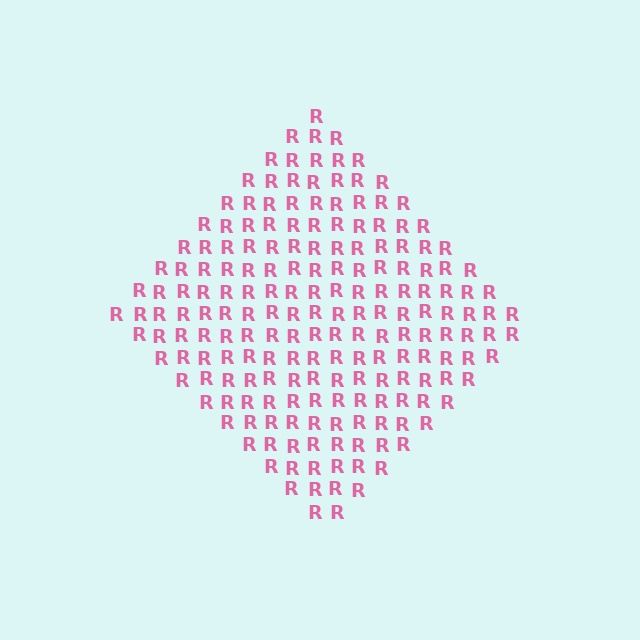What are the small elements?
The small elements are letter R's.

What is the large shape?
The large shape is a diamond.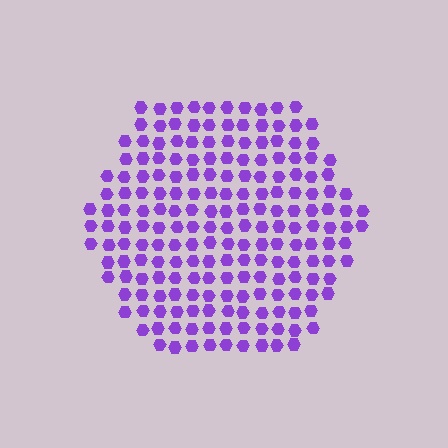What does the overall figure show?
The overall figure shows a hexagon.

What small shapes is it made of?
It is made of small hexagons.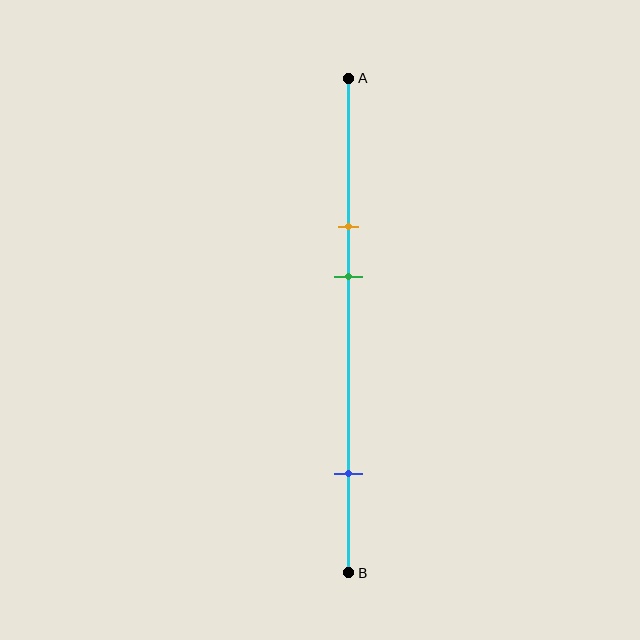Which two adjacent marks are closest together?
The orange and green marks are the closest adjacent pair.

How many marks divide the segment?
There are 3 marks dividing the segment.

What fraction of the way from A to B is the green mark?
The green mark is approximately 40% (0.4) of the way from A to B.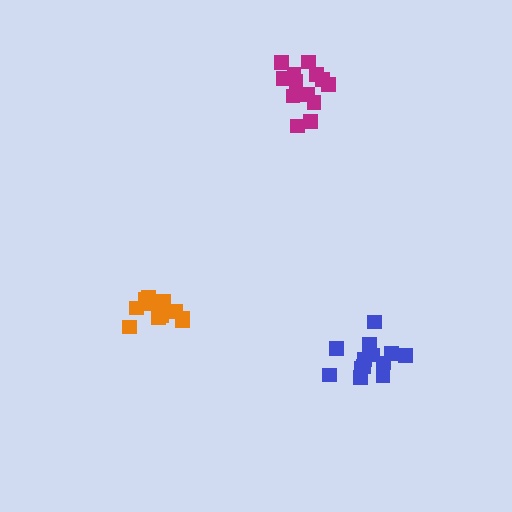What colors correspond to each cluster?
The clusters are colored: magenta, orange, blue.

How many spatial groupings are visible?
There are 3 spatial groupings.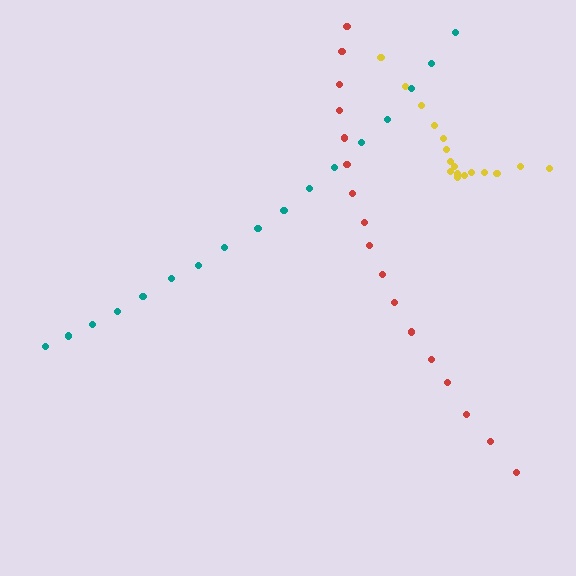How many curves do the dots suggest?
There are 3 distinct paths.